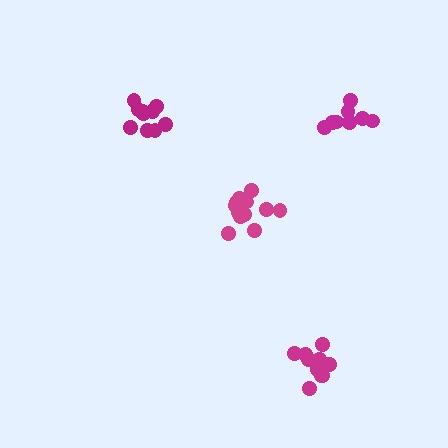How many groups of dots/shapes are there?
There are 4 groups.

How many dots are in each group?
Group 1: 12 dots, Group 2: 8 dots, Group 3: 10 dots, Group 4: 12 dots (42 total).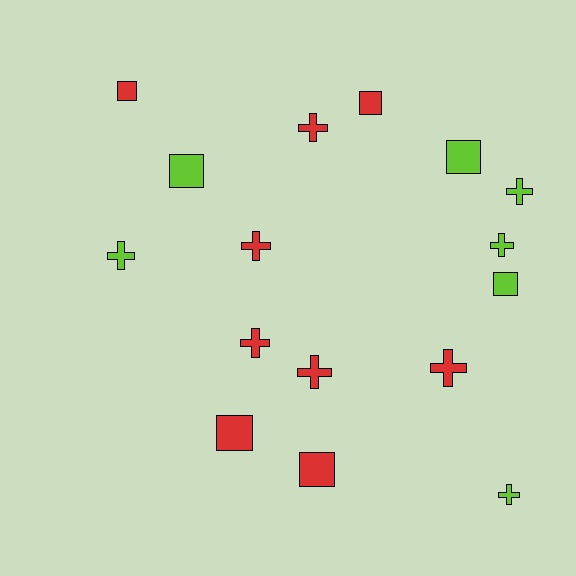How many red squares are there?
There are 4 red squares.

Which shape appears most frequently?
Cross, with 9 objects.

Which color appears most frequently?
Red, with 9 objects.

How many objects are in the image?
There are 16 objects.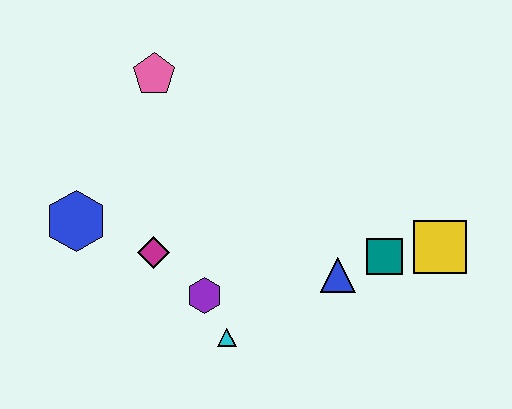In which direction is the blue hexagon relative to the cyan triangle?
The blue hexagon is to the left of the cyan triangle.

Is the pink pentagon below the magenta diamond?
No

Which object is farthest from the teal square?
The blue hexagon is farthest from the teal square.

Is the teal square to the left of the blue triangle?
No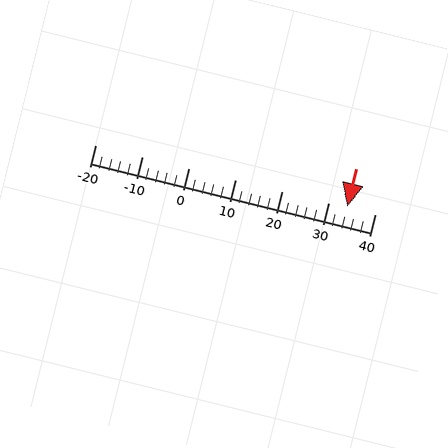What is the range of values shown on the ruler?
The ruler shows values from -20 to 40.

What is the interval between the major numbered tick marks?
The major tick marks are spaced 10 units apart.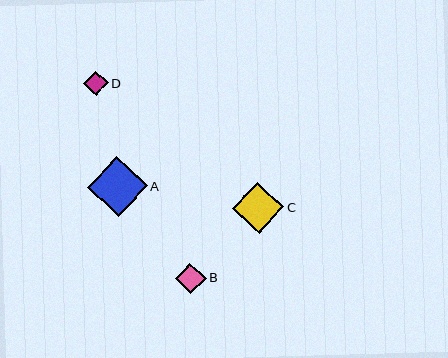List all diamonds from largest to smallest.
From largest to smallest: A, C, B, D.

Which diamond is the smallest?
Diamond D is the smallest with a size of approximately 24 pixels.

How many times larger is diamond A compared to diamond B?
Diamond A is approximately 2.0 times the size of diamond B.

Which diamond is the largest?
Diamond A is the largest with a size of approximately 60 pixels.